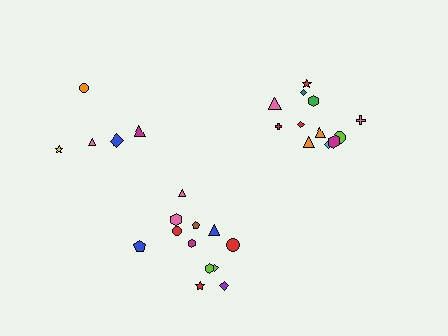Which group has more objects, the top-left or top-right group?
The top-right group.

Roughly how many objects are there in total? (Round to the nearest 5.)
Roughly 30 objects in total.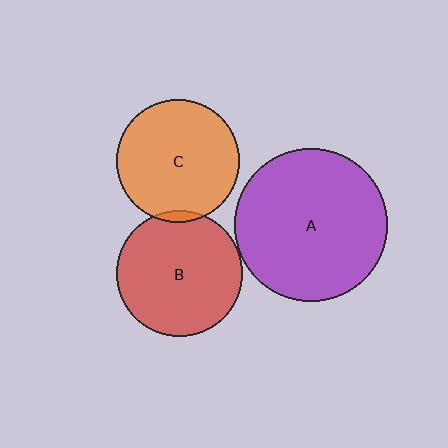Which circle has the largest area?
Circle A (purple).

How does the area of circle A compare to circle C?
Approximately 1.6 times.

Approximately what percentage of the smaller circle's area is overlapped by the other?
Approximately 5%.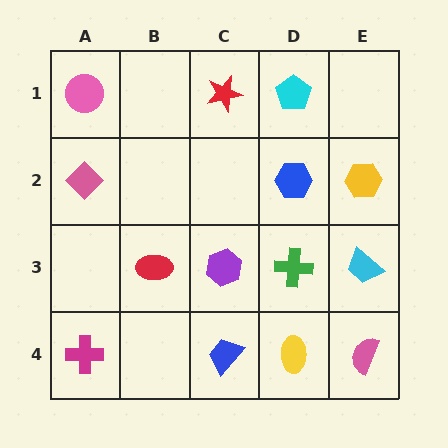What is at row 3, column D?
A green cross.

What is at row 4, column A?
A magenta cross.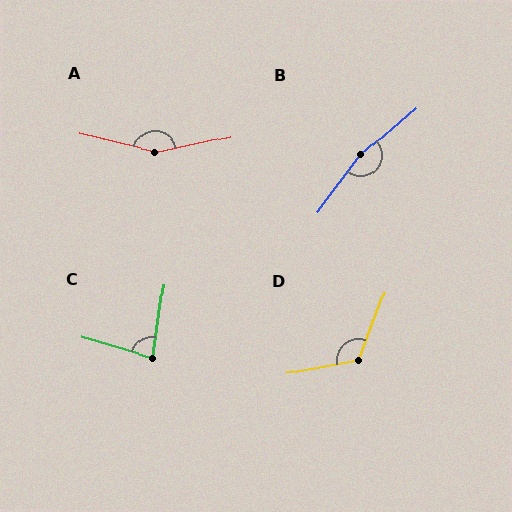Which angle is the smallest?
C, at approximately 82 degrees.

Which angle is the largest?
B, at approximately 167 degrees.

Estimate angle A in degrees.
Approximately 155 degrees.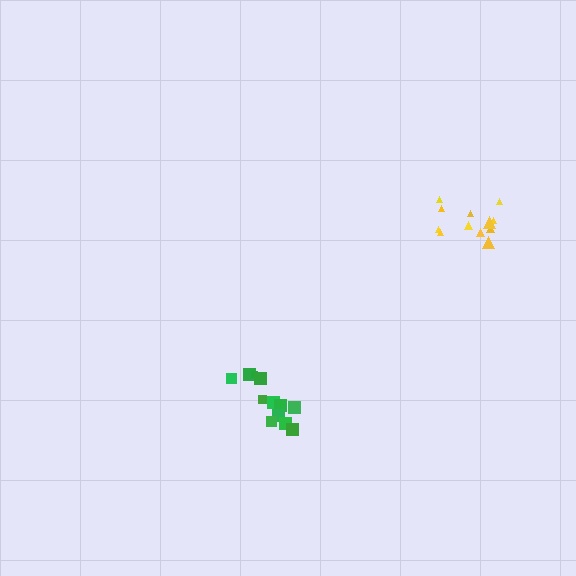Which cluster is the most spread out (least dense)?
Yellow.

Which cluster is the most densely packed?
Green.